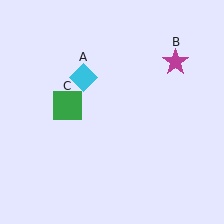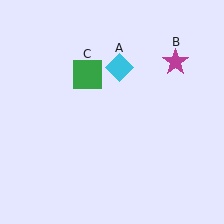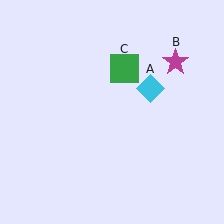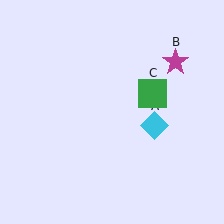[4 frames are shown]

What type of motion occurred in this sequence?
The cyan diamond (object A), green square (object C) rotated clockwise around the center of the scene.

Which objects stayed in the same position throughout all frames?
Magenta star (object B) remained stationary.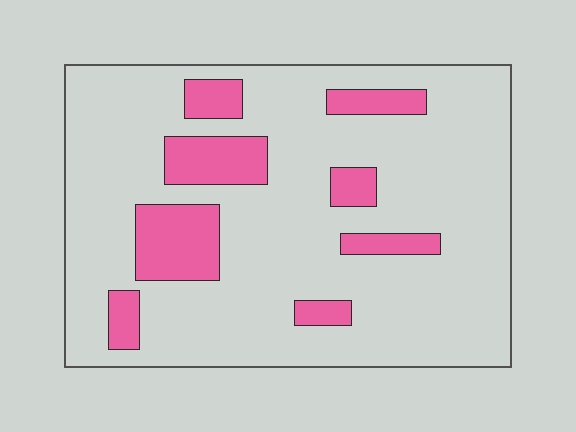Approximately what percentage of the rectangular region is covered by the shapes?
Approximately 20%.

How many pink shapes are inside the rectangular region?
8.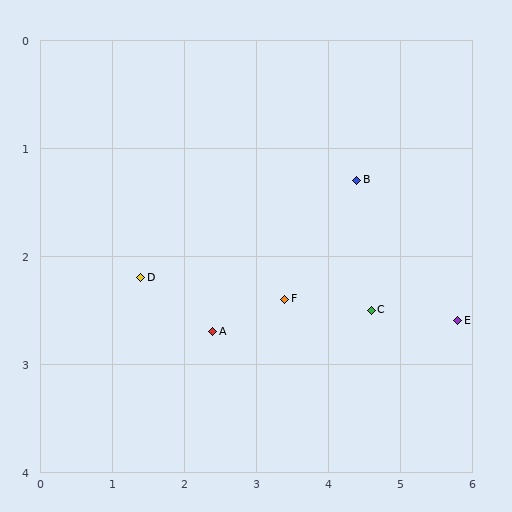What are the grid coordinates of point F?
Point F is at approximately (3.4, 2.4).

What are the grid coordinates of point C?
Point C is at approximately (4.6, 2.5).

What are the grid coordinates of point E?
Point E is at approximately (5.8, 2.6).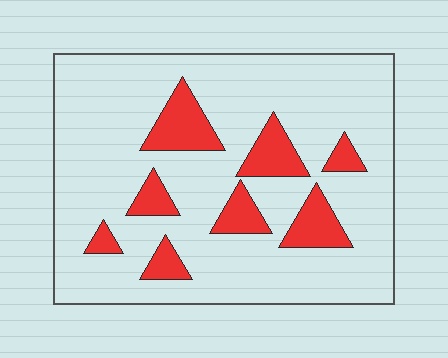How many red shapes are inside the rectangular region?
8.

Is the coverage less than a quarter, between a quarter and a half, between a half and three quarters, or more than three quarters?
Less than a quarter.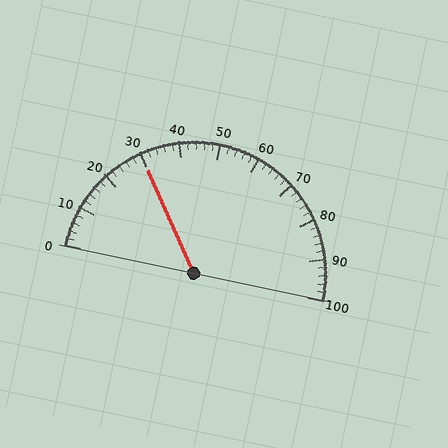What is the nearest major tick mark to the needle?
The nearest major tick mark is 30.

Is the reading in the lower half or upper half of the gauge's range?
The reading is in the lower half of the range (0 to 100).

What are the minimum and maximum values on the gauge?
The gauge ranges from 0 to 100.